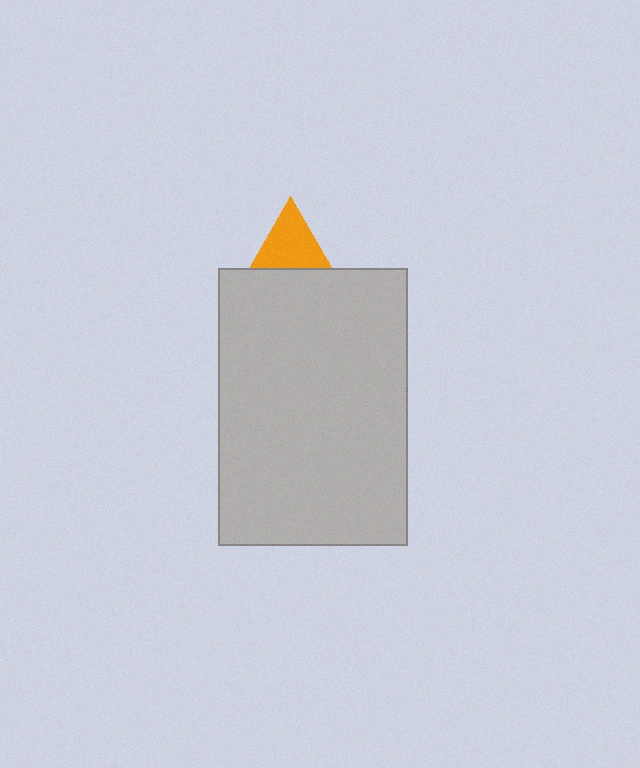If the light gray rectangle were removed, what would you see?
You would see the complete orange triangle.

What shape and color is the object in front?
The object in front is a light gray rectangle.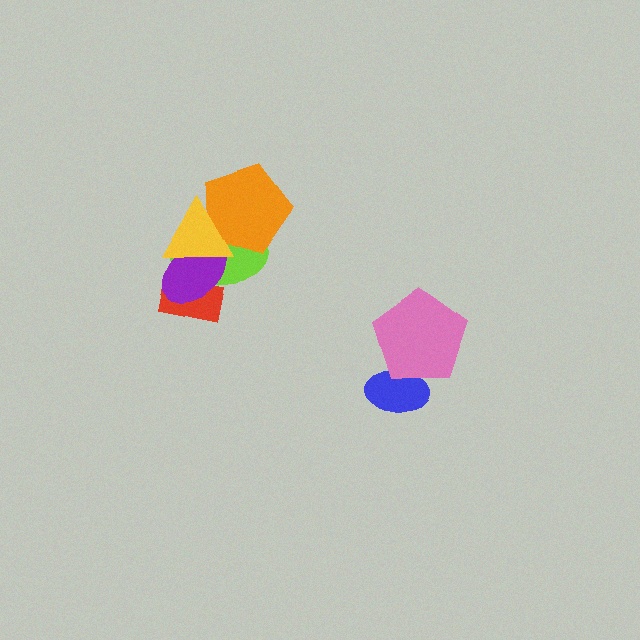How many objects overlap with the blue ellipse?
1 object overlaps with the blue ellipse.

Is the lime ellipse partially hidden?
Yes, it is partially covered by another shape.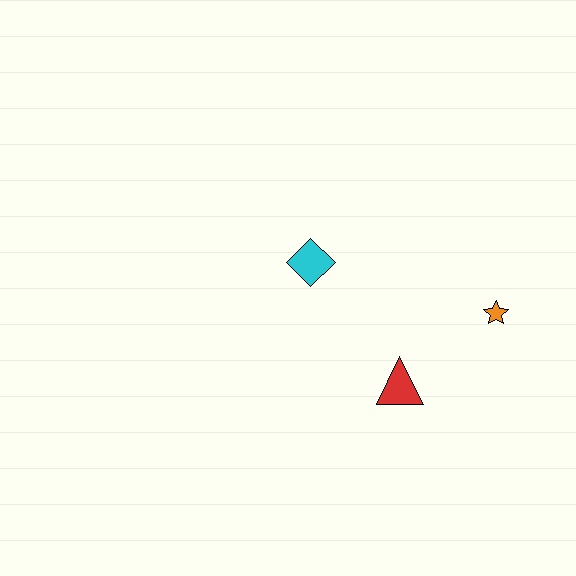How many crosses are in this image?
There are no crosses.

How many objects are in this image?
There are 3 objects.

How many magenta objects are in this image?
There are no magenta objects.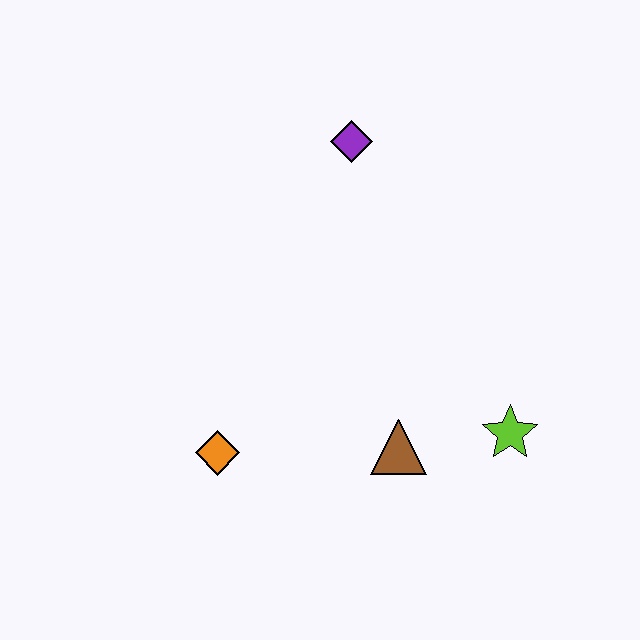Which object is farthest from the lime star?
The purple diamond is farthest from the lime star.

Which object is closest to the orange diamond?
The brown triangle is closest to the orange diamond.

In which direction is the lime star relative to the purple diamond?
The lime star is below the purple diamond.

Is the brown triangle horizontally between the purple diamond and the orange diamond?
No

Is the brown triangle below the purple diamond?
Yes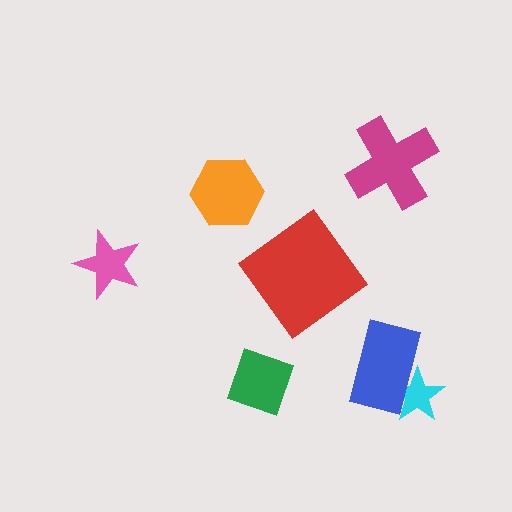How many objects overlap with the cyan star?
1 object overlaps with the cyan star.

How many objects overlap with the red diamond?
0 objects overlap with the red diamond.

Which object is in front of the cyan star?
The blue rectangle is in front of the cyan star.